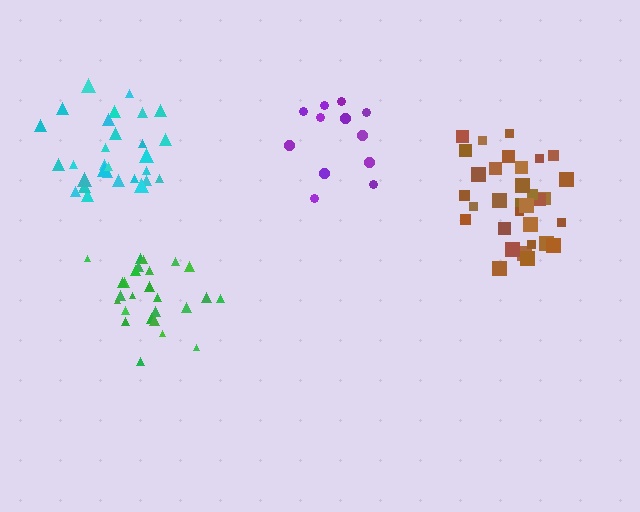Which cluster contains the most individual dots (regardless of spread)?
Brown (32).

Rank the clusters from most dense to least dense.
green, brown, cyan, purple.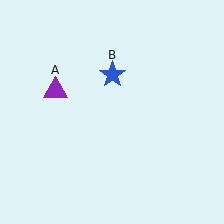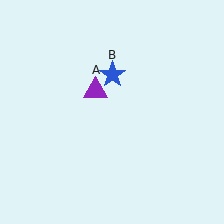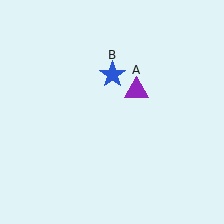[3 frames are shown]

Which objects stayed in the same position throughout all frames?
Blue star (object B) remained stationary.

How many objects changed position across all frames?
1 object changed position: purple triangle (object A).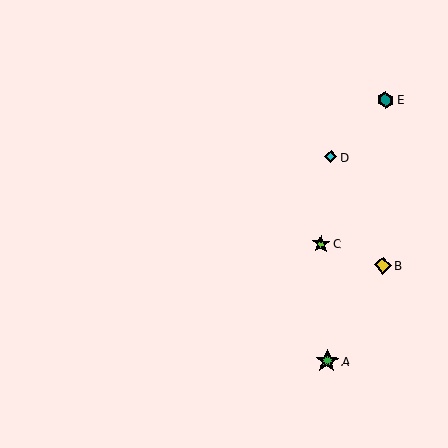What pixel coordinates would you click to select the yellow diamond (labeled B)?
Click at (383, 265) to select the yellow diamond B.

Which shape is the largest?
The green star (labeled A) is the largest.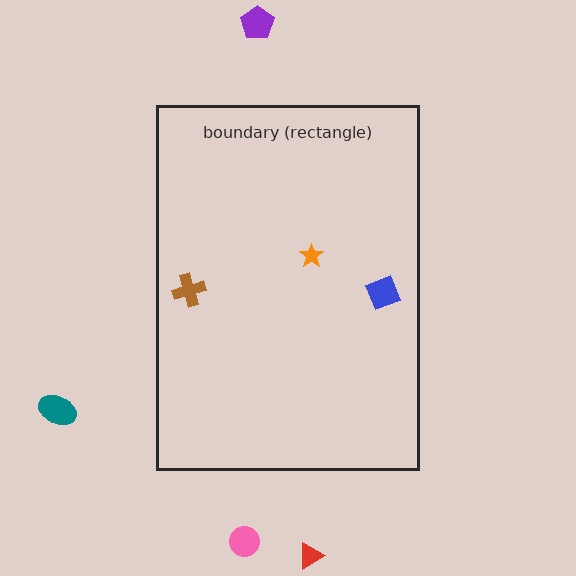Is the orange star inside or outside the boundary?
Inside.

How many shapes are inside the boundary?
3 inside, 4 outside.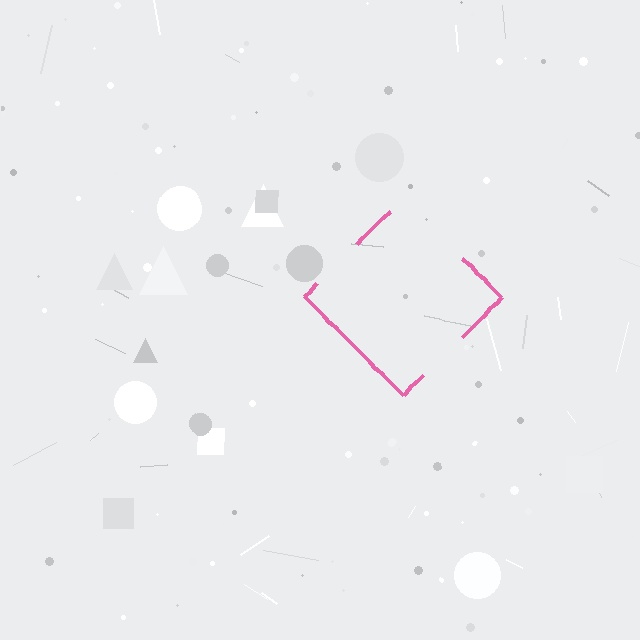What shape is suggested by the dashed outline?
The dashed outline suggests a diamond.